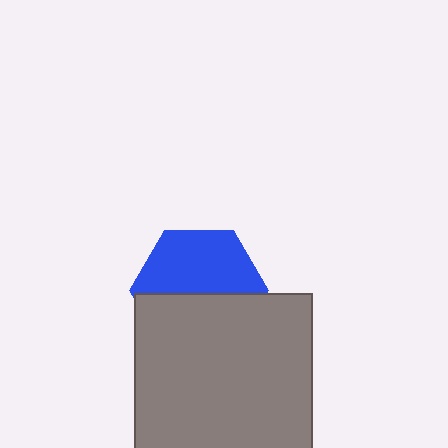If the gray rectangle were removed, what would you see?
You would see the complete blue hexagon.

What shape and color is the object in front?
The object in front is a gray rectangle.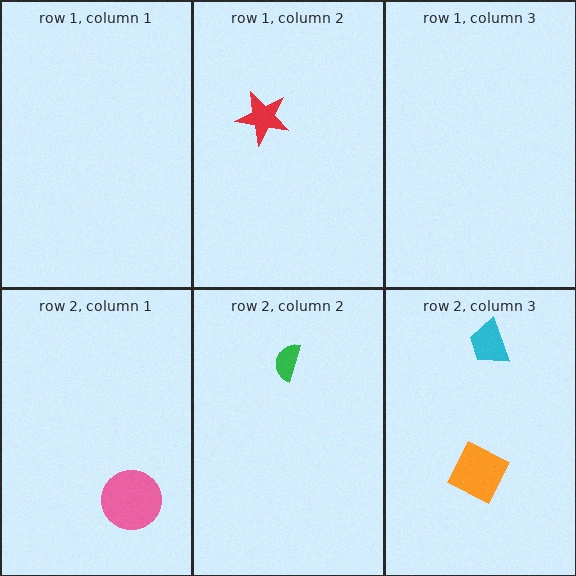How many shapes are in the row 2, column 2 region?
1.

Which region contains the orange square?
The row 2, column 3 region.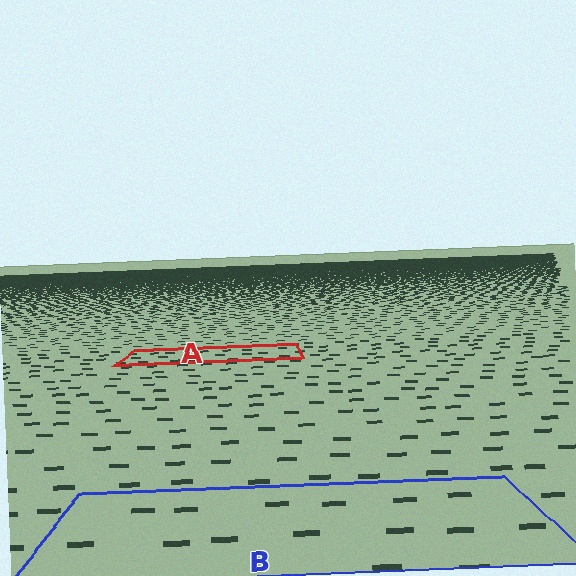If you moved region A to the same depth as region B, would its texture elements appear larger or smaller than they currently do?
They would appear larger. At a closer depth, the same texture elements are projected at a bigger on-screen size.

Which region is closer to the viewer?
Region B is closer. The texture elements there are larger and more spread out.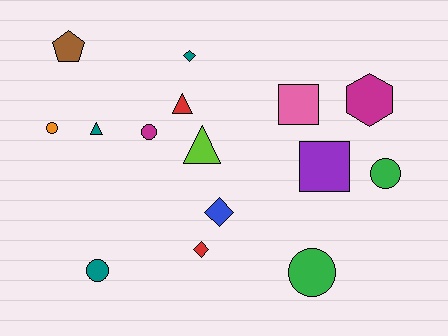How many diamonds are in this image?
There are 3 diamonds.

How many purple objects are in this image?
There is 1 purple object.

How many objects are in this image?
There are 15 objects.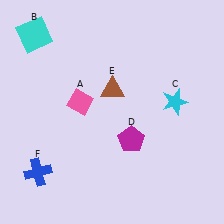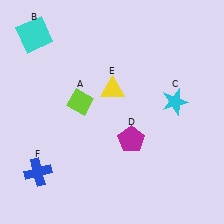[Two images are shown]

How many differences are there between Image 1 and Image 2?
There are 2 differences between the two images.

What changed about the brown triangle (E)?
In Image 1, E is brown. In Image 2, it changed to yellow.